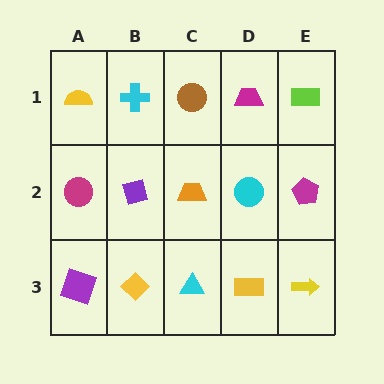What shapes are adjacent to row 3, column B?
A purple diamond (row 2, column B), a purple square (row 3, column A), a cyan triangle (row 3, column C).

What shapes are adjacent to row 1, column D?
A cyan circle (row 2, column D), a brown circle (row 1, column C), a lime rectangle (row 1, column E).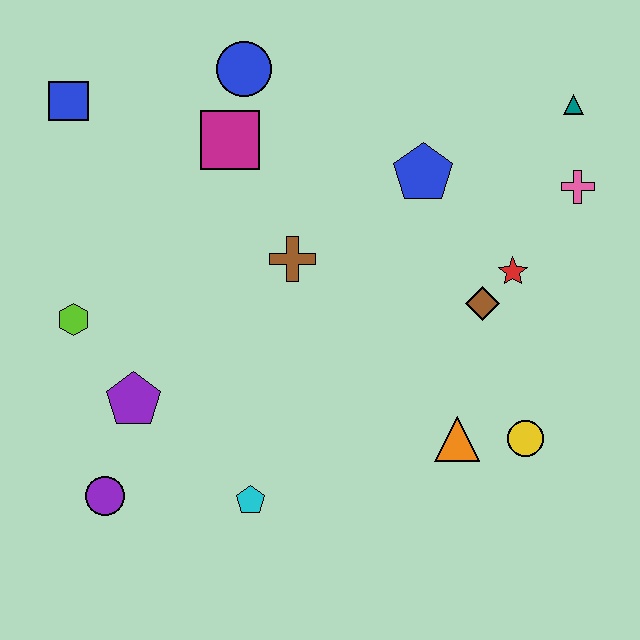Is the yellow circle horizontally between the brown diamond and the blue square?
No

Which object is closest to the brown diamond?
The red star is closest to the brown diamond.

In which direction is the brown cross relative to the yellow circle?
The brown cross is to the left of the yellow circle.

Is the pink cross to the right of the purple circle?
Yes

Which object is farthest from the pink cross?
The purple circle is farthest from the pink cross.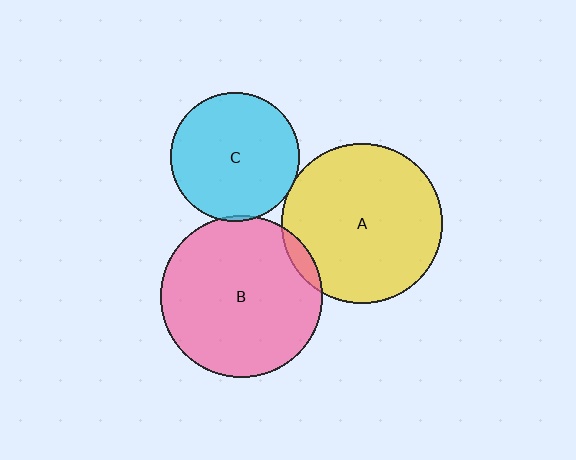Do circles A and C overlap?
Yes.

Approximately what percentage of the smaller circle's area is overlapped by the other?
Approximately 5%.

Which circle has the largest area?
Circle B (pink).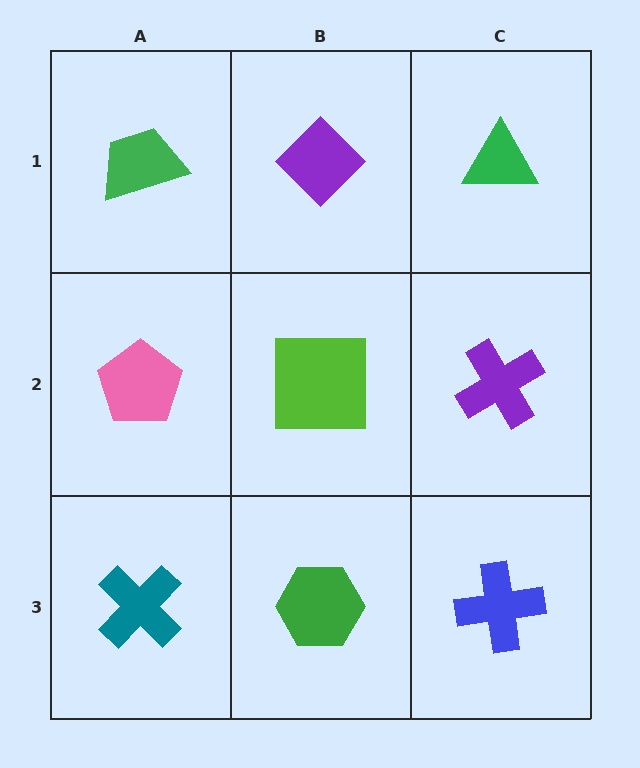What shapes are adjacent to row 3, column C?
A purple cross (row 2, column C), a green hexagon (row 3, column B).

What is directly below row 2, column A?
A teal cross.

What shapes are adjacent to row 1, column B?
A lime square (row 2, column B), a green trapezoid (row 1, column A), a green triangle (row 1, column C).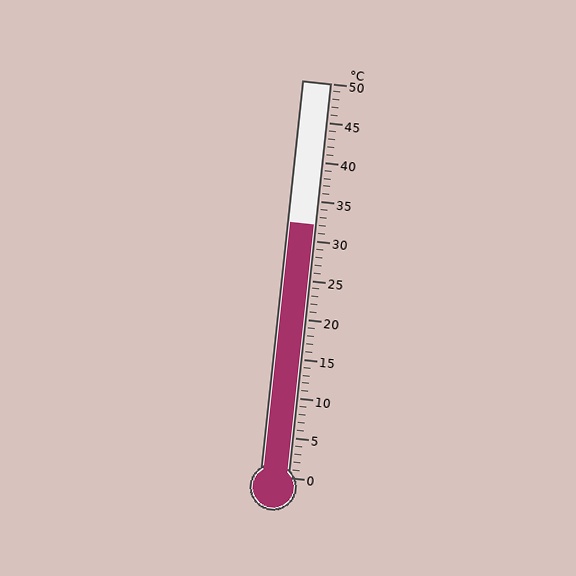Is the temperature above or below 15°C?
The temperature is above 15°C.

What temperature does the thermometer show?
The thermometer shows approximately 32°C.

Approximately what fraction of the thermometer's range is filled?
The thermometer is filled to approximately 65% of its range.